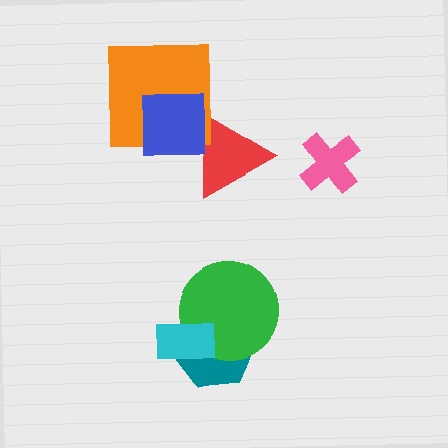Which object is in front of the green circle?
The cyan rectangle is in front of the green circle.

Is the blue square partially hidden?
No, no other shape covers it.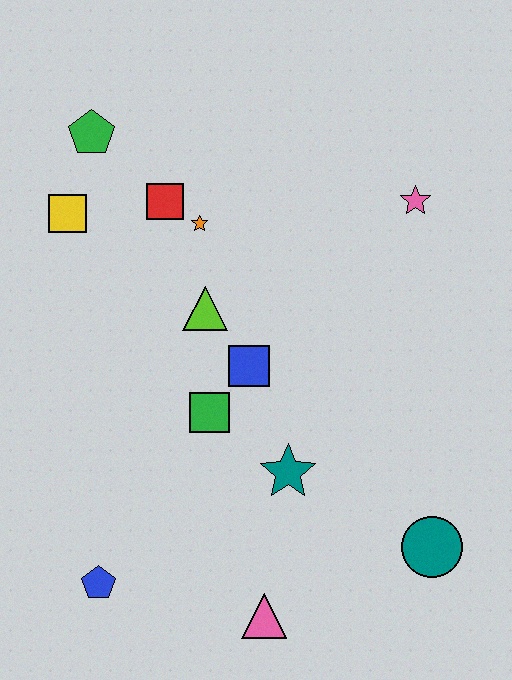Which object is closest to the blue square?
The green square is closest to the blue square.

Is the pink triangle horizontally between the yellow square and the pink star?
Yes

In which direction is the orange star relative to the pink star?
The orange star is to the left of the pink star.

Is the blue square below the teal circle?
No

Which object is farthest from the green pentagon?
The teal circle is farthest from the green pentagon.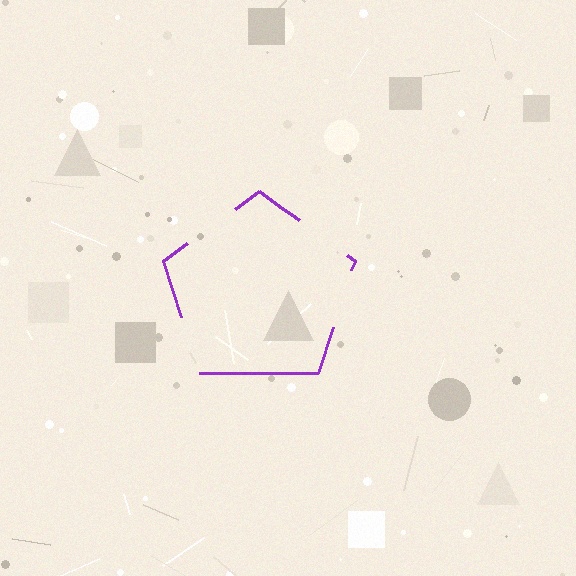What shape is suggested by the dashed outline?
The dashed outline suggests a pentagon.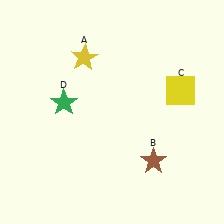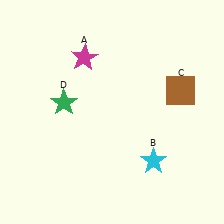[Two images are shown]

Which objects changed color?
A changed from yellow to magenta. B changed from brown to cyan. C changed from yellow to brown.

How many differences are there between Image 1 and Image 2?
There are 3 differences between the two images.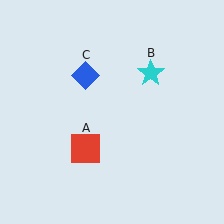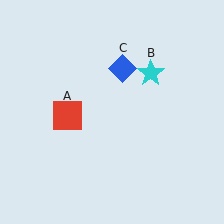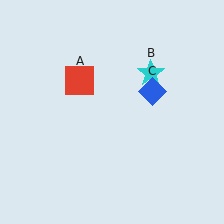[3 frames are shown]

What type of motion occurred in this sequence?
The red square (object A), blue diamond (object C) rotated clockwise around the center of the scene.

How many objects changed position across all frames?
2 objects changed position: red square (object A), blue diamond (object C).